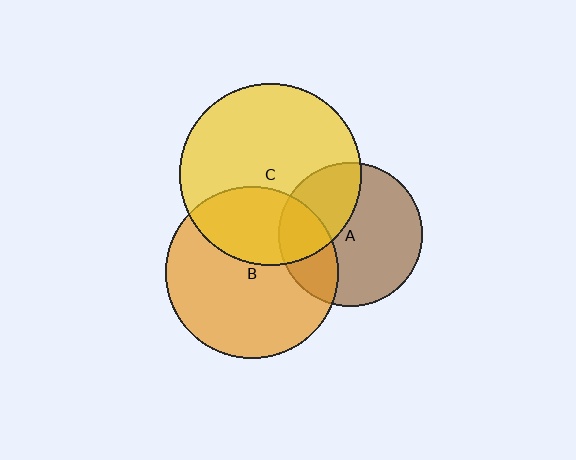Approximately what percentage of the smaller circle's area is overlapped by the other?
Approximately 25%.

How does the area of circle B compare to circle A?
Approximately 1.4 times.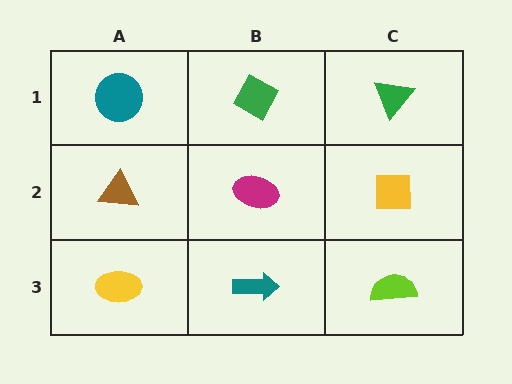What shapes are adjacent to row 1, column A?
A brown triangle (row 2, column A), a green diamond (row 1, column B).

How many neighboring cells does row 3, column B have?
3.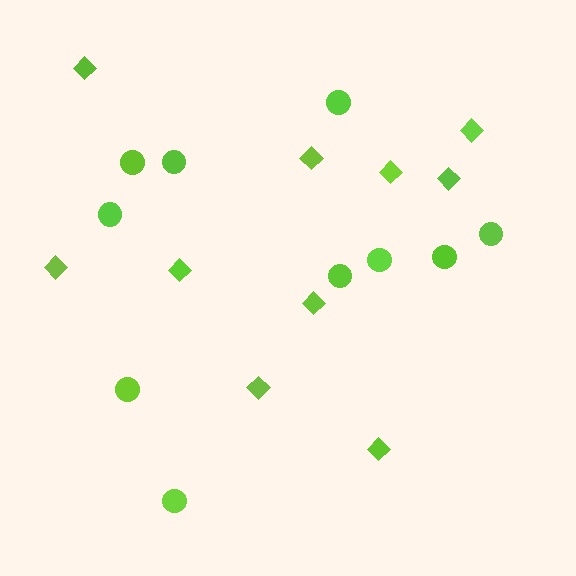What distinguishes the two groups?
There are 2 groups: one group of diamonds (10) and one group of circles (10).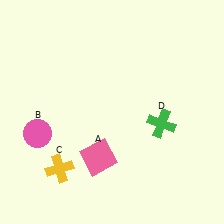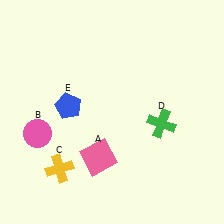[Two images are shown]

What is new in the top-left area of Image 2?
A blue pentagon (E) was added in the top-left area of Image 2.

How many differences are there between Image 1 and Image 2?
There is 1 difference between the two images.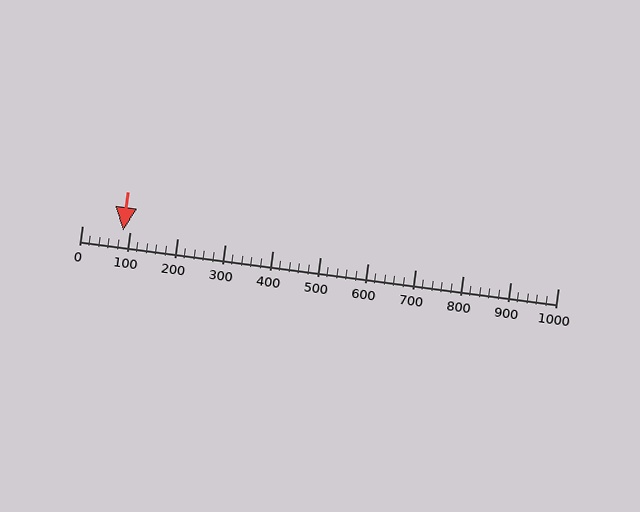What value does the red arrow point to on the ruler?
The red arrow points to approximately 86.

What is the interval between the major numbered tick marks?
The major tick marks are spaced 100 units apart.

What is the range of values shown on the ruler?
The ruler shows values from 0 to 1000.